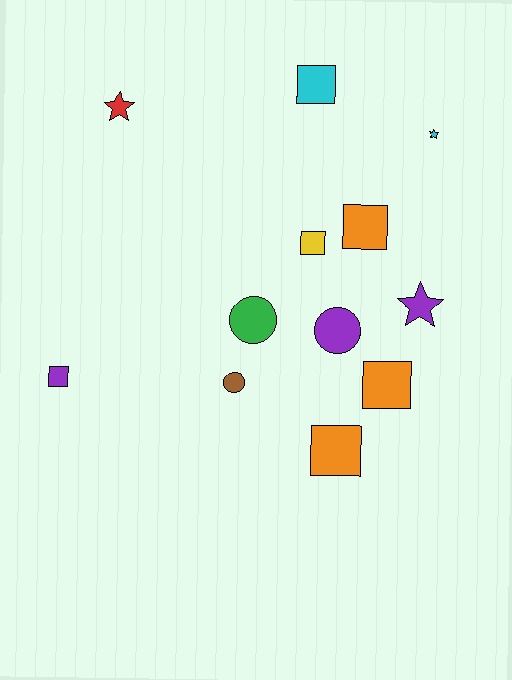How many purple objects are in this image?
There are 3 purple objects.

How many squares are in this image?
There are 6 squares.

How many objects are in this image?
There are 12 objects.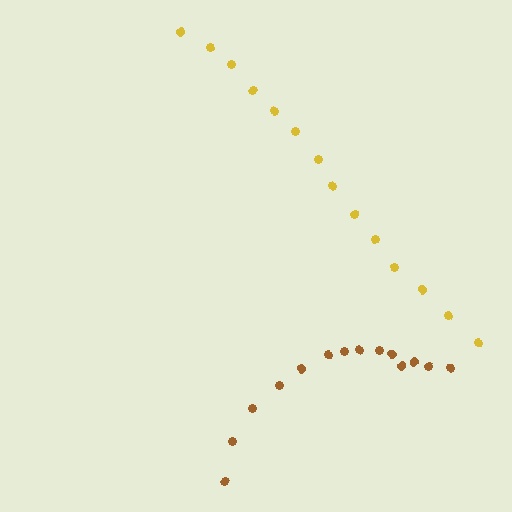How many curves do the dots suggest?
There are 2 distinct paths.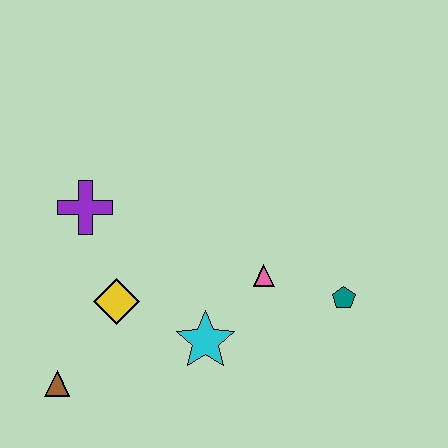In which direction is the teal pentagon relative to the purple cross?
The teal pentagon is to the right of the purple cross.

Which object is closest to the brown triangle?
The yellow diamond is closest to the brown triangle.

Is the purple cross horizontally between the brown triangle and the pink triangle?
Yes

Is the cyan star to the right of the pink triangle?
No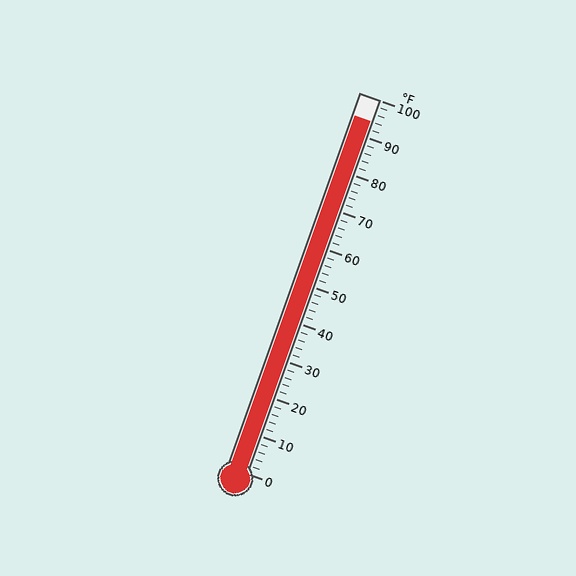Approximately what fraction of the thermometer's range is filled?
The thermometer is filled to approximately 95% of its range.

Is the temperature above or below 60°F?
The temperature is above 60°F.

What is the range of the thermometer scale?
The thermometer scale ranges from 0°F to 100°F.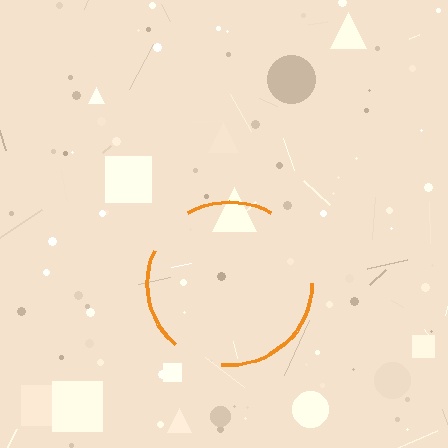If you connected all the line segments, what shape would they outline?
They would outline a circle.